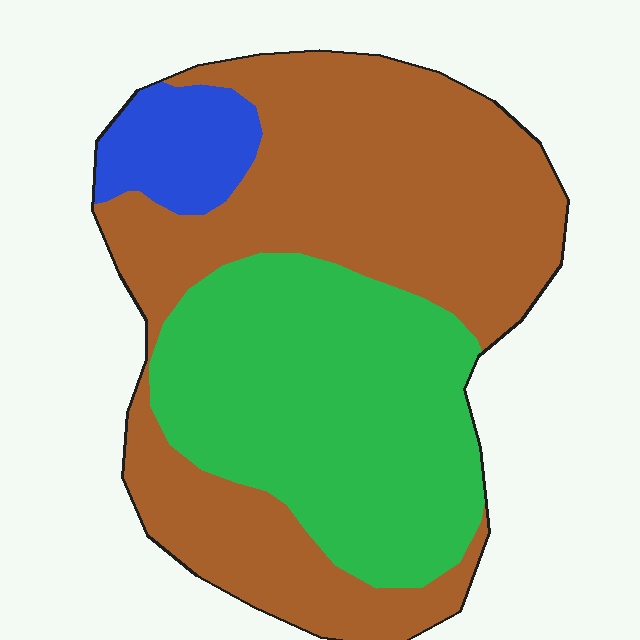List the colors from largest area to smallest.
From largest to smallest: brown, green, blue.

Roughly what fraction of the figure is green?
Green covers roughly 40% of the figure.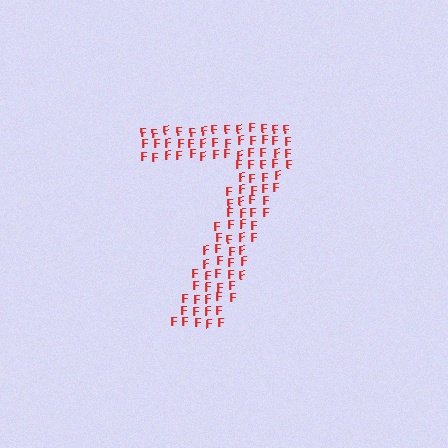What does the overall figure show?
The overall figure shows the digit 7.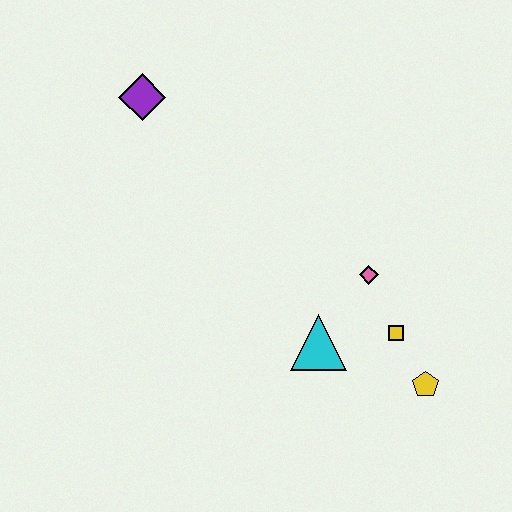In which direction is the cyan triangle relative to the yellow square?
The cyan triangle is to the left of the yellow square.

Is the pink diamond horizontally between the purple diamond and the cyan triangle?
No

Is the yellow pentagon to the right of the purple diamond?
Yes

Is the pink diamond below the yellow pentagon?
No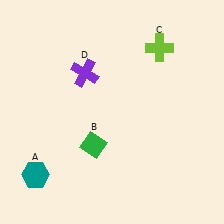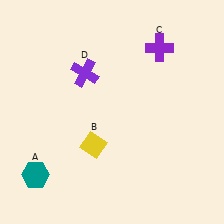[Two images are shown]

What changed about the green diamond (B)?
In Image 1, B is green. In Image 2, it changed to yellow.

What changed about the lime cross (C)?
In Image 1, C is lime. In Image 2, it changed to purple.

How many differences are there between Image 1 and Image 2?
There are 2 differences between the two images.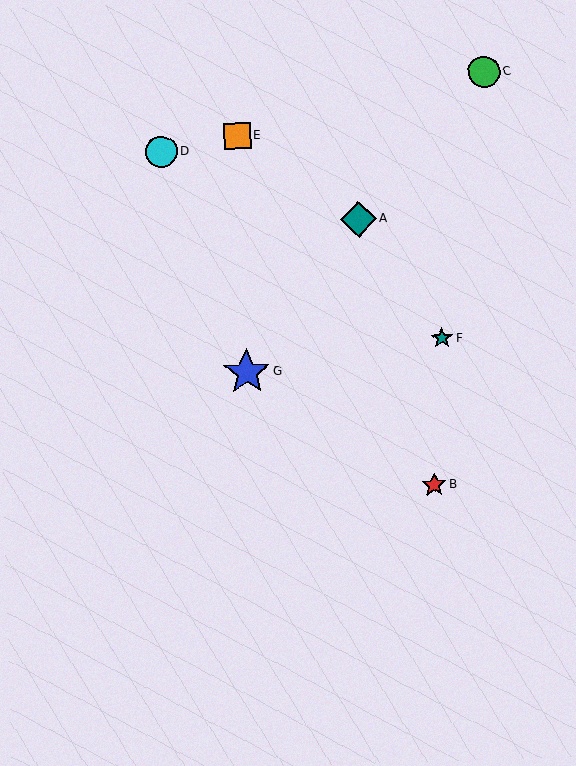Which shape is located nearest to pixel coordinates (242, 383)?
The blue star (labeled G) at (247, 372) is nearest to that location.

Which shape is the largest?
The blue star (labeled G) is the largest.